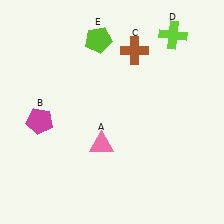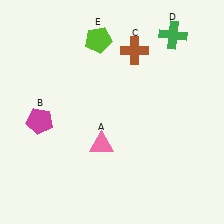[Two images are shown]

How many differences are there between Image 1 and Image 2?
There is 1 difference between the two images.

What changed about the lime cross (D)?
In Image 1, D is lime. In Image 2, it changed to green.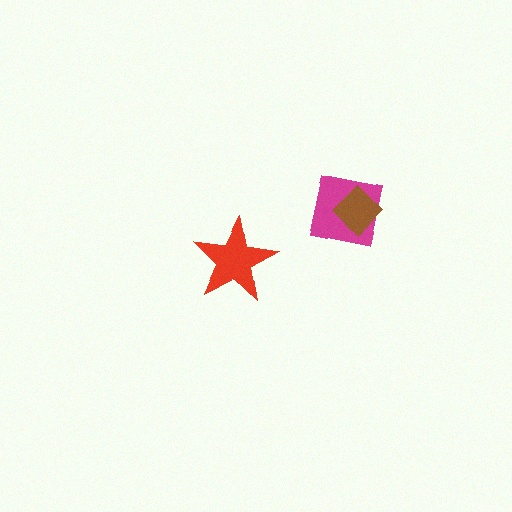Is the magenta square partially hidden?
Yes, it is partially covered by another shape.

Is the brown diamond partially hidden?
No, no other shape covers it.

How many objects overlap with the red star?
0 objects overlap with the red star.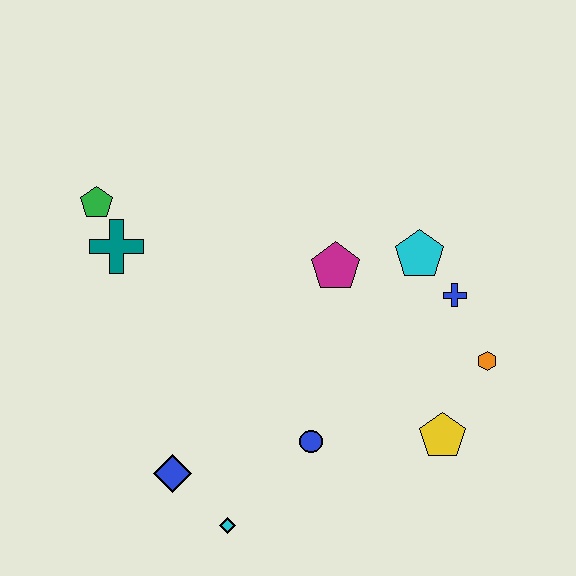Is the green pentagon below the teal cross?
No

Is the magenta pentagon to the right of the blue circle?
Yes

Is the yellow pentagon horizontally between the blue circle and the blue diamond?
No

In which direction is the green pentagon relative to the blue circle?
The green pentagon is above the blue circle.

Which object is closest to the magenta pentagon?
The cyan pentagon is closest to the magenta pentagon.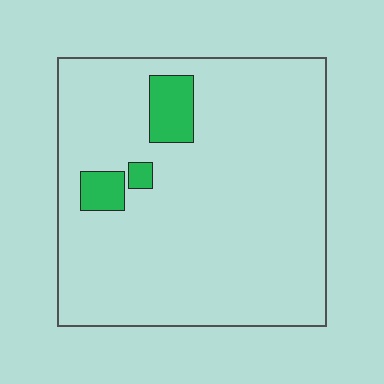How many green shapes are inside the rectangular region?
3.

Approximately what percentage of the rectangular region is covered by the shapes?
Approximately 10%.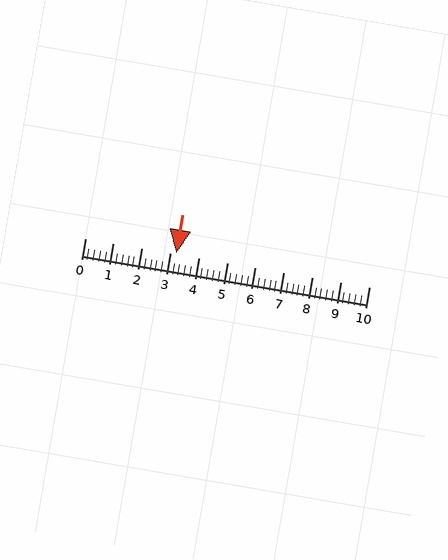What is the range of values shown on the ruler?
The ruler shows values from 0 to 10.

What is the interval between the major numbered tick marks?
The major tick marks are spaced 1 units apart.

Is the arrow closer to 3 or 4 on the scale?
The arrow is closer to 3.